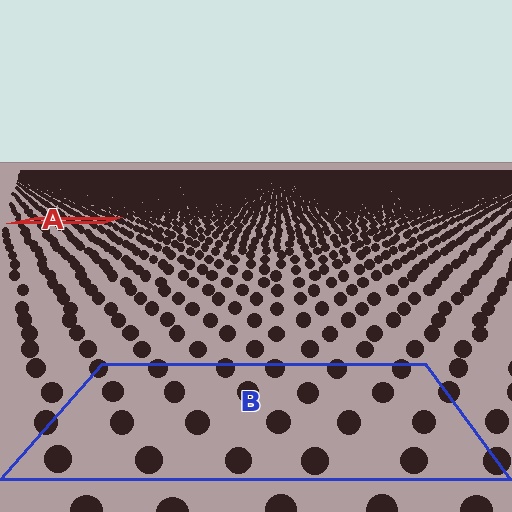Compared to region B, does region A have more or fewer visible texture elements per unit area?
Region A has more texture elements per unit area — they are packed more densely because it is farther away.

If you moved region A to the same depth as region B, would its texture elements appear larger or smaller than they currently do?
They would appear larger. At a closer depth, the same texture elements are projected at a bigger on-screen size.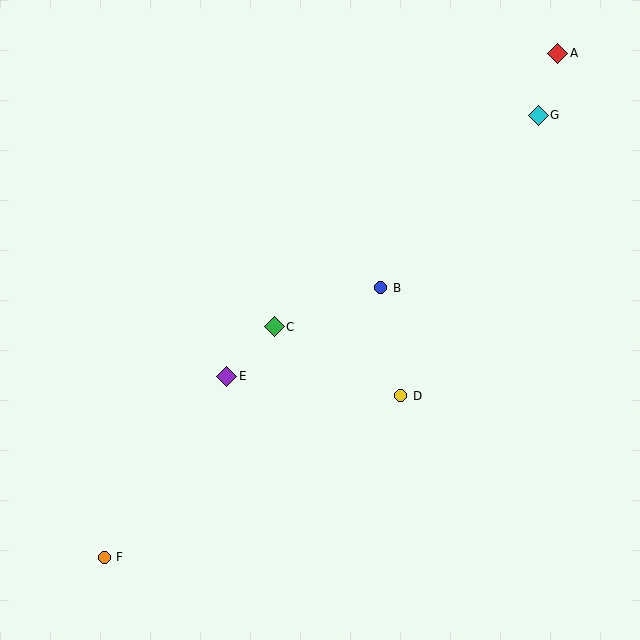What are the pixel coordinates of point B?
Point B is at (381, 288).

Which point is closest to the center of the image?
Point C at (274, 327) is closest to the center.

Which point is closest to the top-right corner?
Point A is closest to the top-right corner.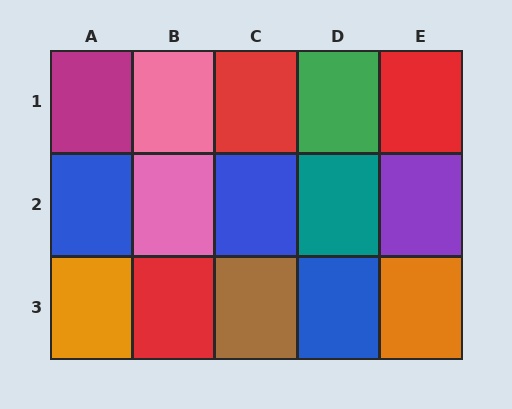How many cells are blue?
3 cells are blue.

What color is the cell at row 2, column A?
Blue.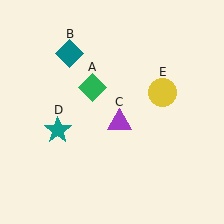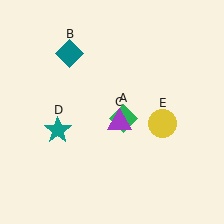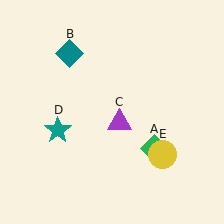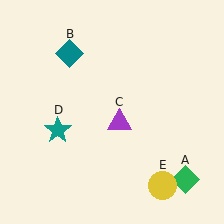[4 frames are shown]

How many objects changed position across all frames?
2 objects changed position: green diamond (object A), yellow circle (object E).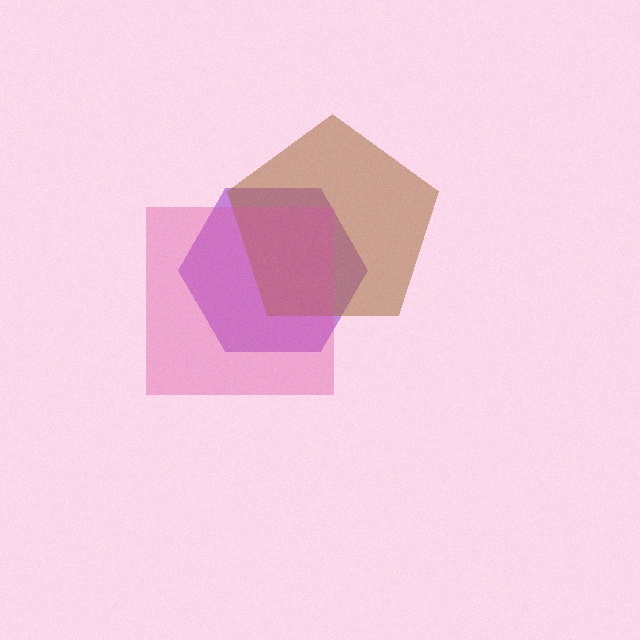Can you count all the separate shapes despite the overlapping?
Yes, there are 3 separate shapes.